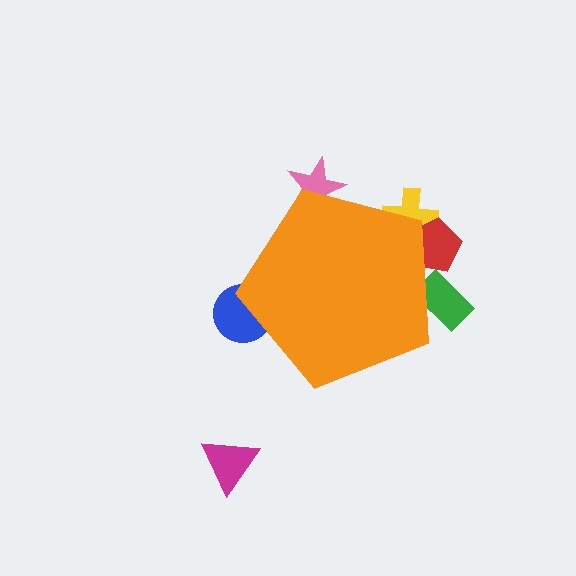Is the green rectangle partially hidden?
Yes, the green rectangle is partially hidden behind the orange pentagon.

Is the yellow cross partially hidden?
Yes, the yellow cross is partially hidden behind the orange pentagon.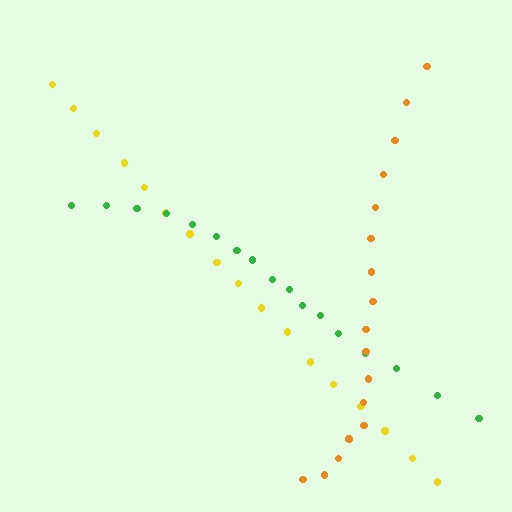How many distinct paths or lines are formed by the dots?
There are 3 distinct paths.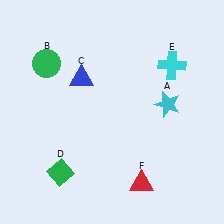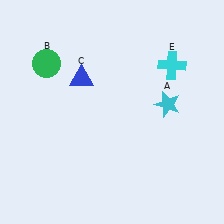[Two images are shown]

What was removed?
The red triangle (F), the green diamond (D) were removed in Image 2.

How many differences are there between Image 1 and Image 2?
There are 2 differences between the two images.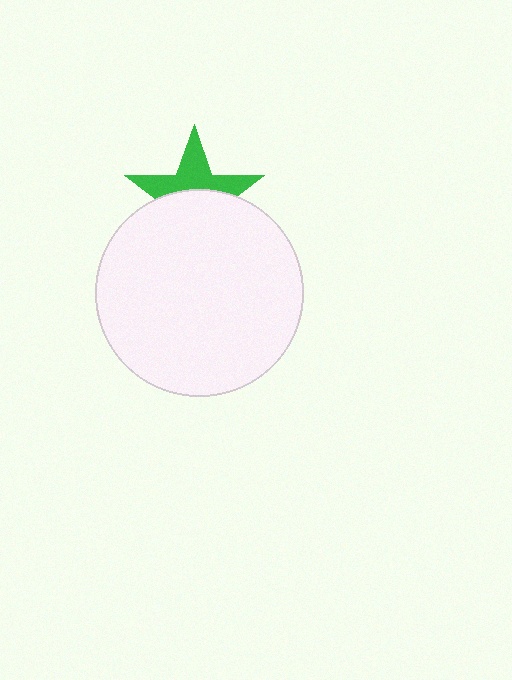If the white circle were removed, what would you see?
You would see the complete green star.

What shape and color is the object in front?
The object in front is a white circle.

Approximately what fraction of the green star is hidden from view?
Roughly 55% of the green star is hidden behind the white circle.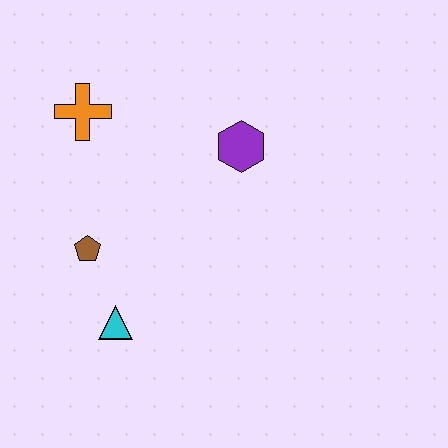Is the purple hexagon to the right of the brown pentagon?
Yes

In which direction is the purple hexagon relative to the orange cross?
The purple hexagon is to the right of the orange cross.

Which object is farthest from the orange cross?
The cyan triangle is farthest from the orange cross.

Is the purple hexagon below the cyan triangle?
No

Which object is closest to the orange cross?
The brown pentagon is closest to the orange cross.